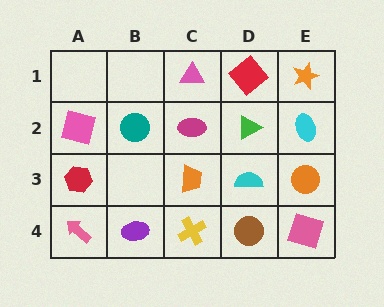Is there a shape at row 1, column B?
No, that cell is empty.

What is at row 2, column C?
A magenta ellipse.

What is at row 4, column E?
A pink square.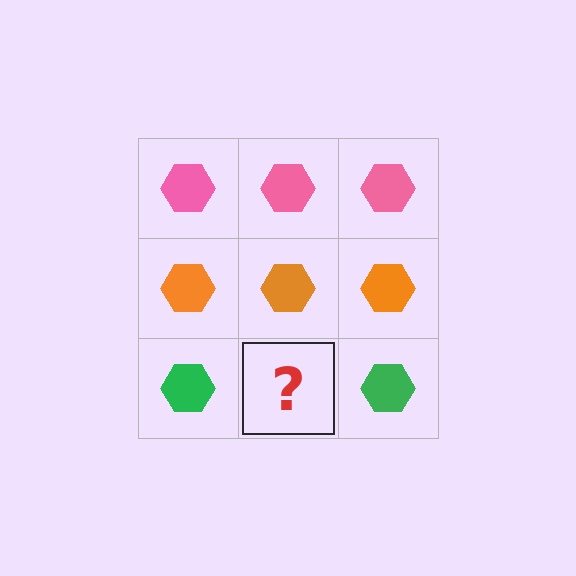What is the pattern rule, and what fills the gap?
The rule is that each row has a consistent color. The gap should be filled with a green hexagon.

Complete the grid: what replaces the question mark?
The question mark should be replaced with a green hexagon.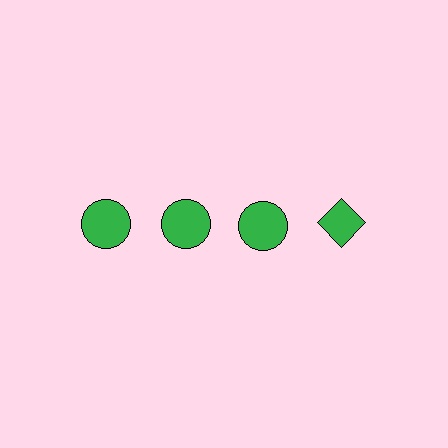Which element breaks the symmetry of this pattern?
The green diamond in the top row, second from right column breaks the symmetry. All other shapes are green circles.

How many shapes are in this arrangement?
There are 4 shapes arranged in a grid pattern.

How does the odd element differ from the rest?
It has a different shape: diamond instead of circle.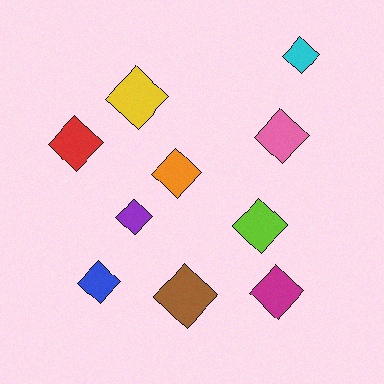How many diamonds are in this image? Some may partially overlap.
There are 10 diamonds.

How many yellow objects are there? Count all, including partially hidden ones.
There is 1 yellow object.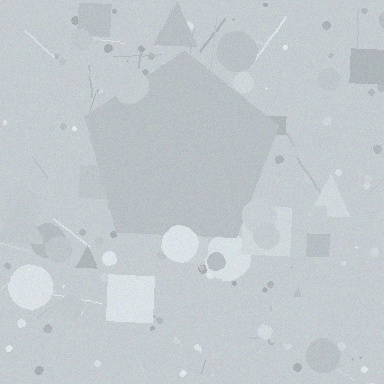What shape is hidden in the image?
A pentagon is hidden in the image.